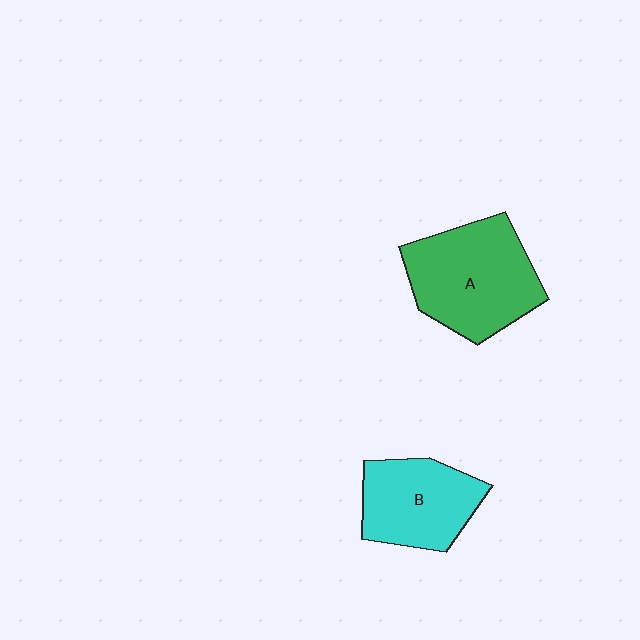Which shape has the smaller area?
Shape B (cyan).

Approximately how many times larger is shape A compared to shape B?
Approximately 1.3 times.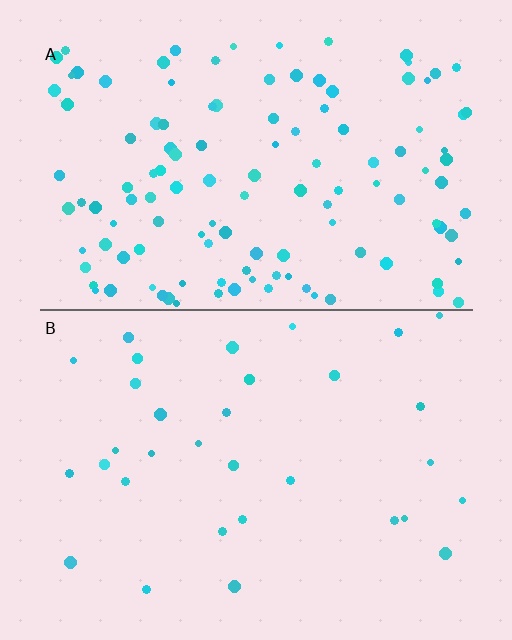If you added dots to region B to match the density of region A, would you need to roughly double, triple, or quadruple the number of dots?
Approximately quadruple.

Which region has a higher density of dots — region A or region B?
A (the top).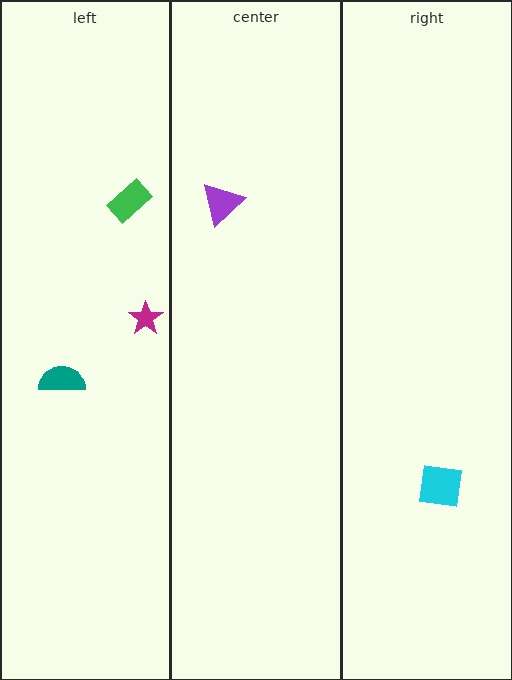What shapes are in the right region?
The cyan square.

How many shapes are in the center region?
1.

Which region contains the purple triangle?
The center region.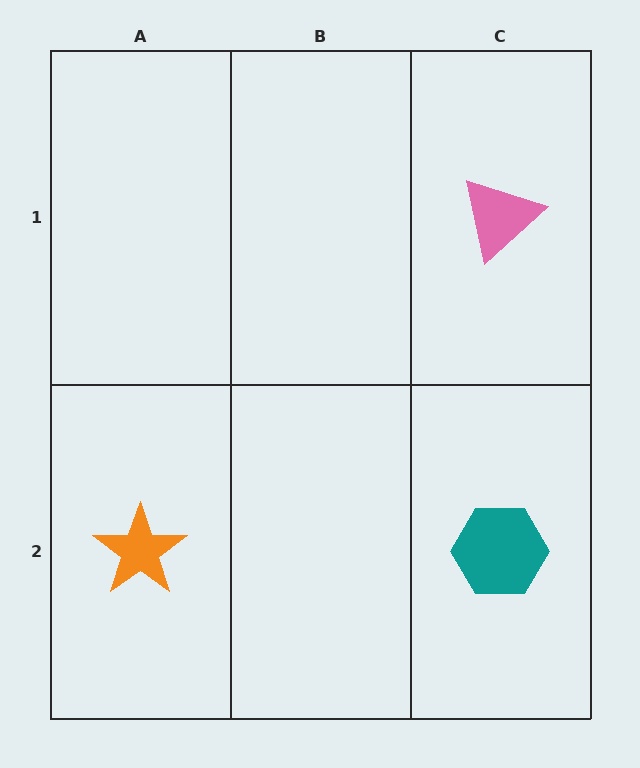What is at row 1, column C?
A pink triangle.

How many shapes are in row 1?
1 shape.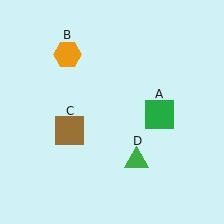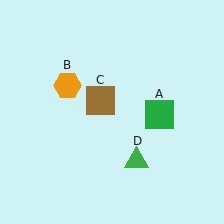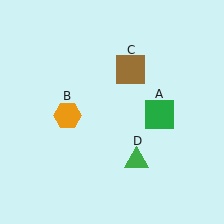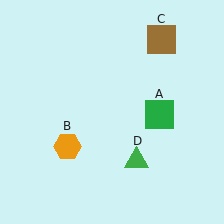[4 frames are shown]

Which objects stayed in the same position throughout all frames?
Green square (object A) and green triangle (object D) remained stationary.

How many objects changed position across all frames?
2 objects changed position: orange hexagon (object B), brown square (object C).